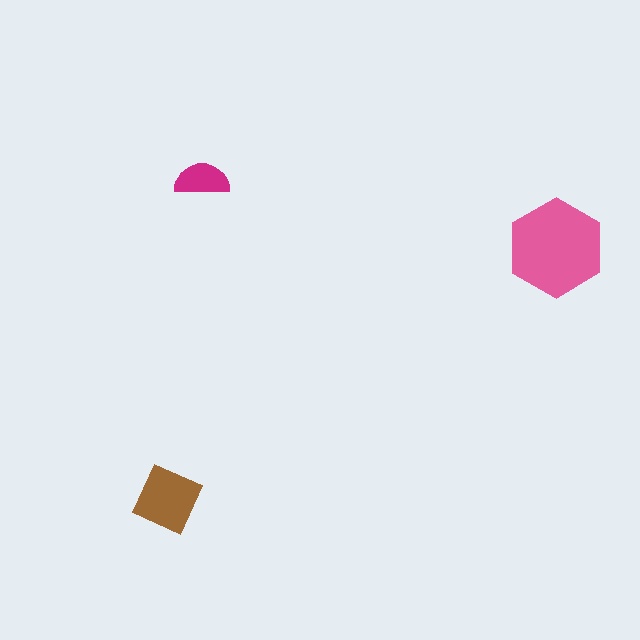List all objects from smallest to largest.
The magenta semicircle, the brown diamond, the pink hexagon.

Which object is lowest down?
The brown diamond is bottommost.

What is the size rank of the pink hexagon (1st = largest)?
1st.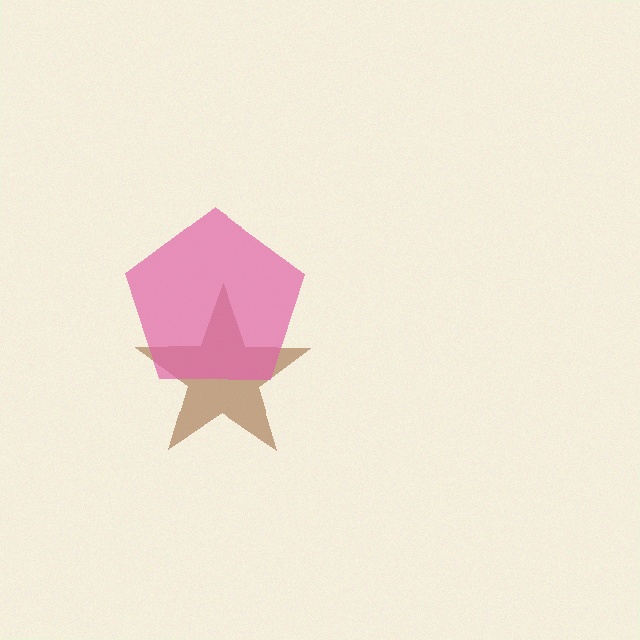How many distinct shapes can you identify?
There are 2 distinct shapes: a brown star, a pink pentagon.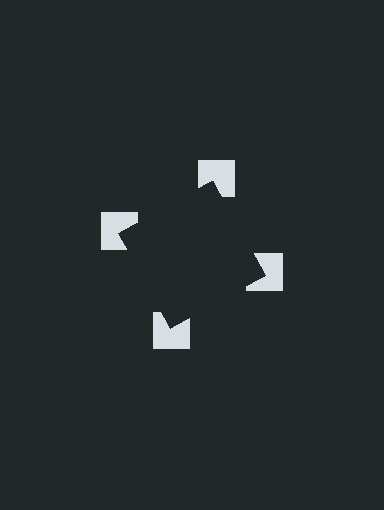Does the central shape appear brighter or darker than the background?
It typically appears slightly darker than the background, even though no actual brightness change is drawn.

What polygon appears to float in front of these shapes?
An illusory square — its edges are inferred from the aligned wedge cuts in the notched squares, not physically drawn.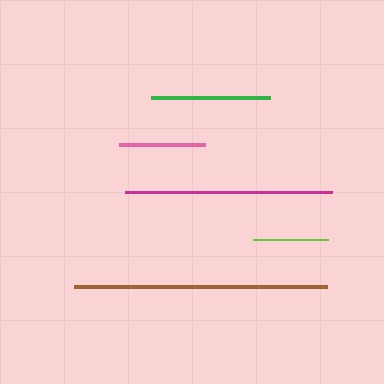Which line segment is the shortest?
The lime line is the shortest at approximately 74 pixels.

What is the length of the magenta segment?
The magenta segment is approximately 207 pixels long.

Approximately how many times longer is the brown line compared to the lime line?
The brown line is approximately 3.4 times the length of the lime line.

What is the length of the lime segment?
The lime segment is approximately 74 pixels long.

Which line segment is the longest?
The brown line is the longest at approximately 253 pixels.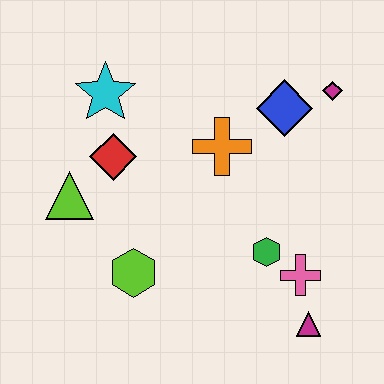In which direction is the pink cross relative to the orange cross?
The pink cross is below the orange cross.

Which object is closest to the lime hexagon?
The lime triangle is closest to the lime hexagon.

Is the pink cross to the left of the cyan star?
No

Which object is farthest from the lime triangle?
The magenta diamond is farthest from the lime triangle.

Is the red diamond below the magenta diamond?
Yes